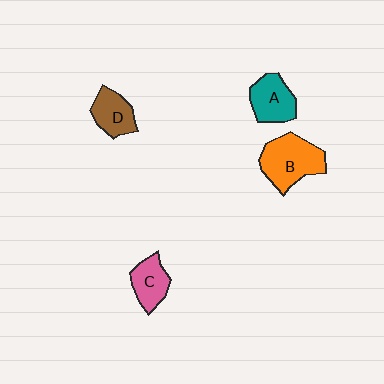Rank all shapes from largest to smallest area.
From largest to smallest: B (orange), A (teal), D (brown), C (pink).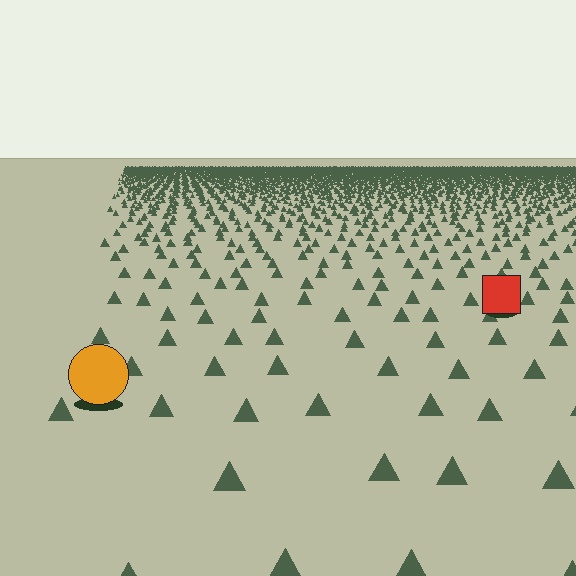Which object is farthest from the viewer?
The red square is farthest from the viewer. It appears smaller and the ground texture around it is denser.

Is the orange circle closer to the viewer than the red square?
Yes. The orange circle is closer — you can tell from the texture gradient: the ground texture is coarser near it.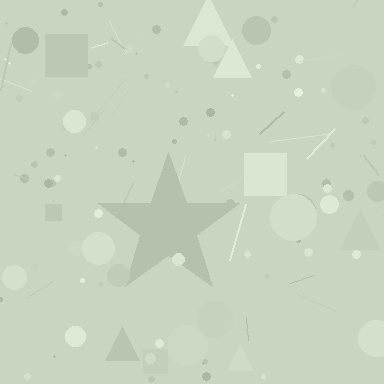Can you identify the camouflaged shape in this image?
The camouflaged shape is a star.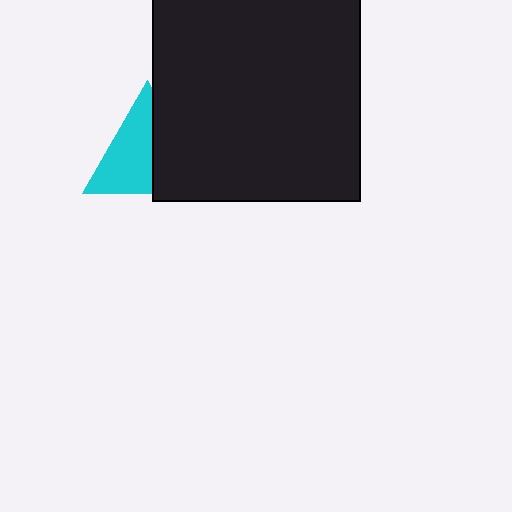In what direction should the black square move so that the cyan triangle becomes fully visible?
The black square should move right. That is the shortest direction to clear the overlap and leave the cyan triangle fully visible.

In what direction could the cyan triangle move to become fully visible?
The cyan triangle could move left. That would shift it out from behind the black square entirely.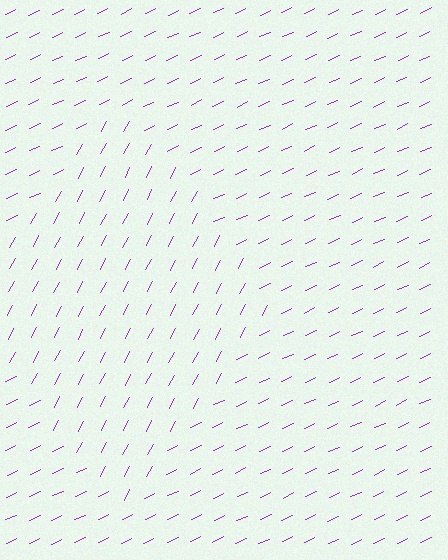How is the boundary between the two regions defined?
The boundary is defined purely by a change in line orientation (approximately 38 degrees difference). All lines are the same color and thickness.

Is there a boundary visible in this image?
Yes, there is a texture boundary formed by a change in line orientation.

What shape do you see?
I see a diamond.